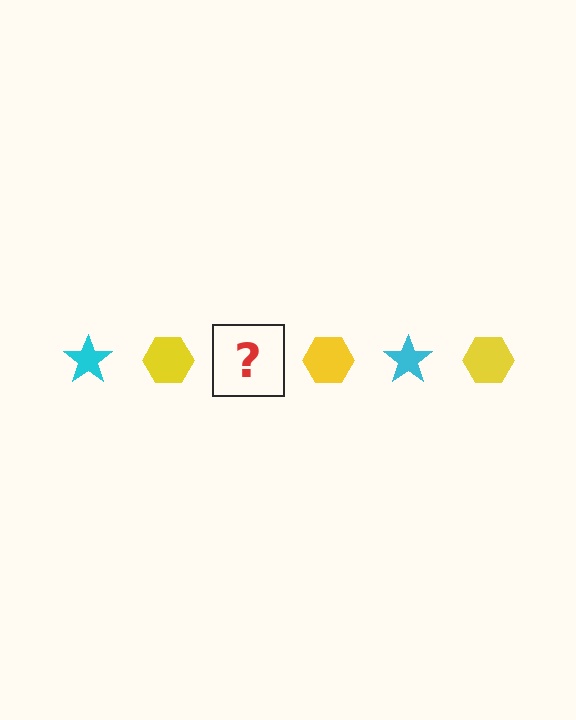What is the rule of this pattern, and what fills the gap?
The rule is that the pattern alternates between cyan star and yellow hexagon. The gap should be filled with a cyan star.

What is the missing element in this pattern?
The missing element is a cyan star.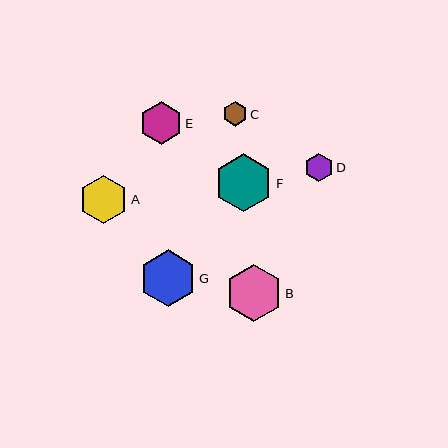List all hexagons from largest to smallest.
From largest to smallest: F, B, G, A, E, D, C.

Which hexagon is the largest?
Hexagon F is the largest with a size of approximately 58 pixels.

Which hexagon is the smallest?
Hexagon C is the smallest with a size of approximately 24 pixels.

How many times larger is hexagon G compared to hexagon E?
Hexagon G is approximately 1.3 times the size of hexagon E.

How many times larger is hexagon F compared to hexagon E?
Hexagon F is approximately 1.4 times the size of hexagon E.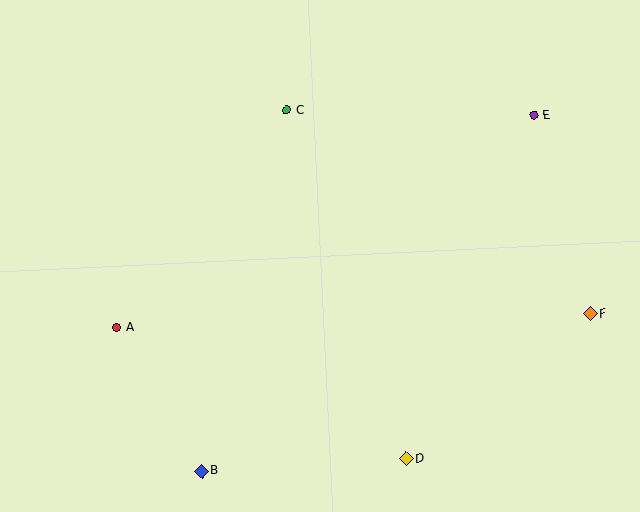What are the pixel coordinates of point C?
Point C is at (287, 110).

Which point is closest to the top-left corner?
Point C is closest to the top-left corner.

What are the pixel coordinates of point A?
Point A is at (117, 328).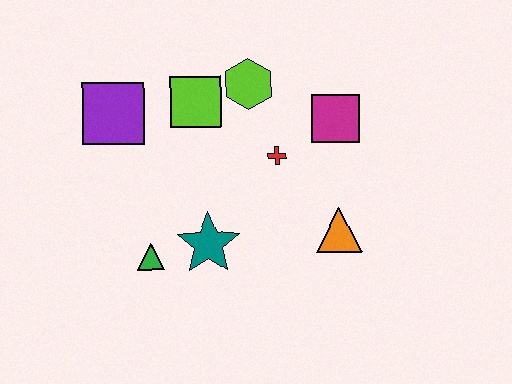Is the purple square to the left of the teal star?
Yes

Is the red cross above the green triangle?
Yes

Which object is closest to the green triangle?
The teal star is closest to the green triangle.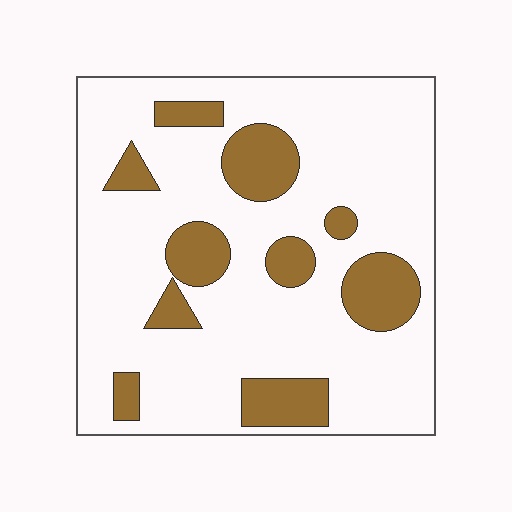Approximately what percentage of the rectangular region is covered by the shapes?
Approximately 20%.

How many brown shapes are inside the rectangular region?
10.